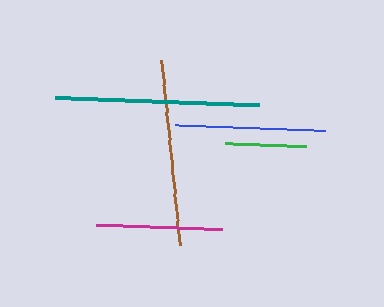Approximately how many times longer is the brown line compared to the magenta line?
The brown line is approximately 1.5 times the length of the magenta line.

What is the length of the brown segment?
The brown segment is approximately 186 pixels long.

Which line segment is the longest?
The teal line is the longest at approximately 204 pixels.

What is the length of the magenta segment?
The magenta segment is approximately 126 pixels long.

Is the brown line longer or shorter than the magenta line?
The brown line is longer than the magenta line.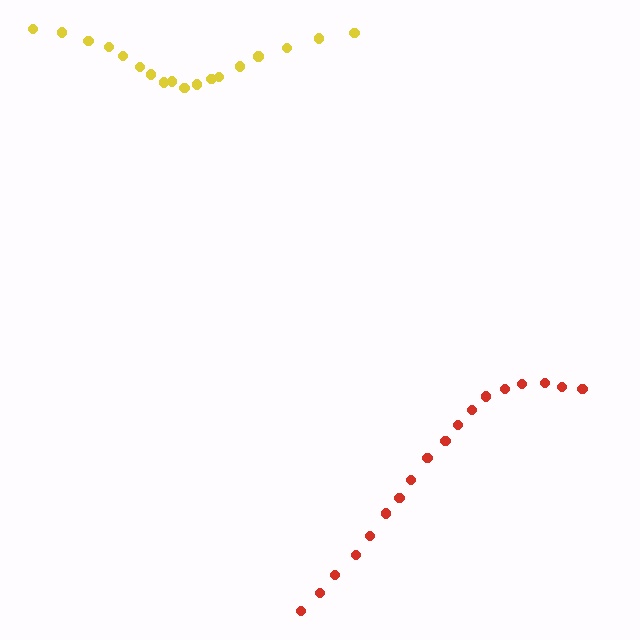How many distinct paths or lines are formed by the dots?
There are 2 distinct paths.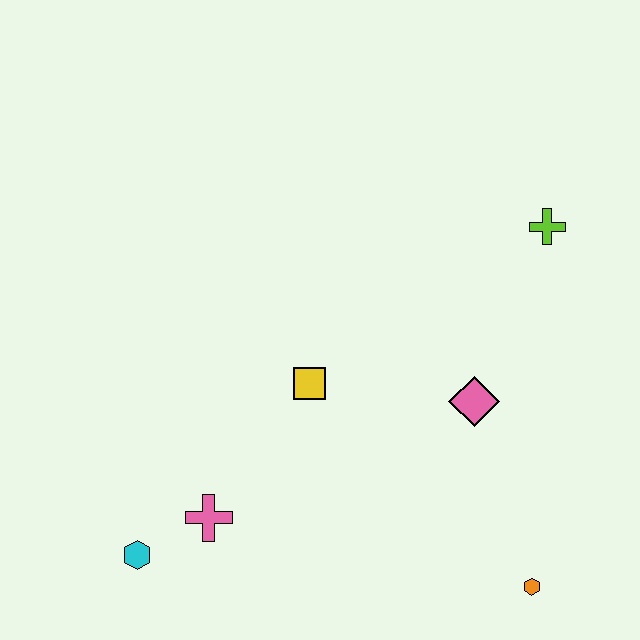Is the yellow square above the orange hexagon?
Yes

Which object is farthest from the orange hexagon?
The cyan hexagon is farthest from the orange hexagon.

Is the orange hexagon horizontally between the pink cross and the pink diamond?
No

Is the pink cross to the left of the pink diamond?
Yes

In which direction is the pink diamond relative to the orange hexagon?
The pink diamond is above the orange hexagon.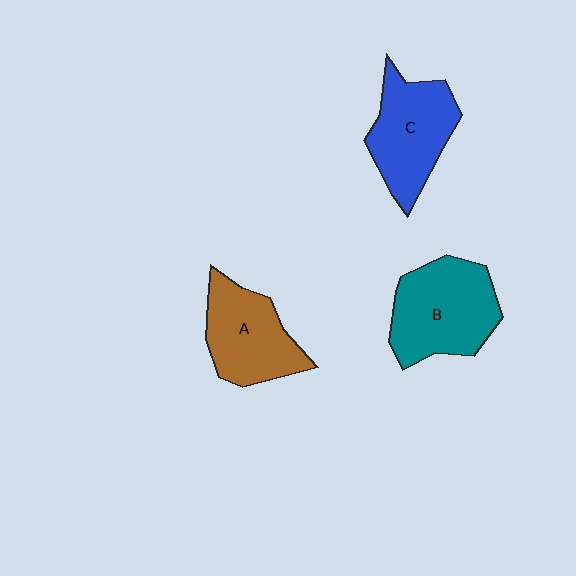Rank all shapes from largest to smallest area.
From largest to smallest: B (teal), C (blue), A (brown).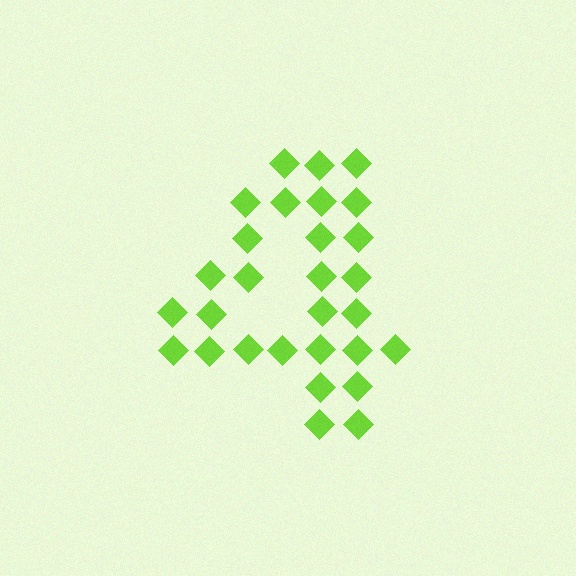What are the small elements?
The small elements are diamonds.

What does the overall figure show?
The overall figure shows the digit 4.